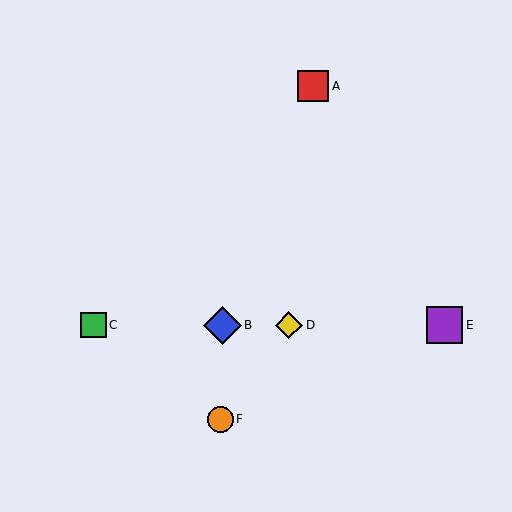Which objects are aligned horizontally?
Objects B, C, D, E are aligned horizontally.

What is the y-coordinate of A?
Object A is at y≈86.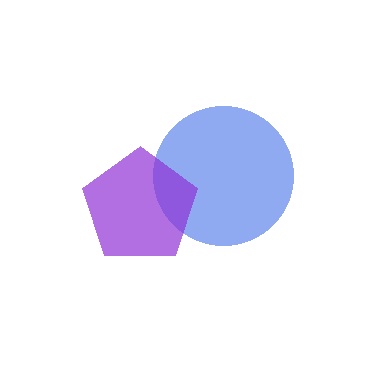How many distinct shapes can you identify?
There are 2 distinct shapes: a blue circle, a purple pentagon.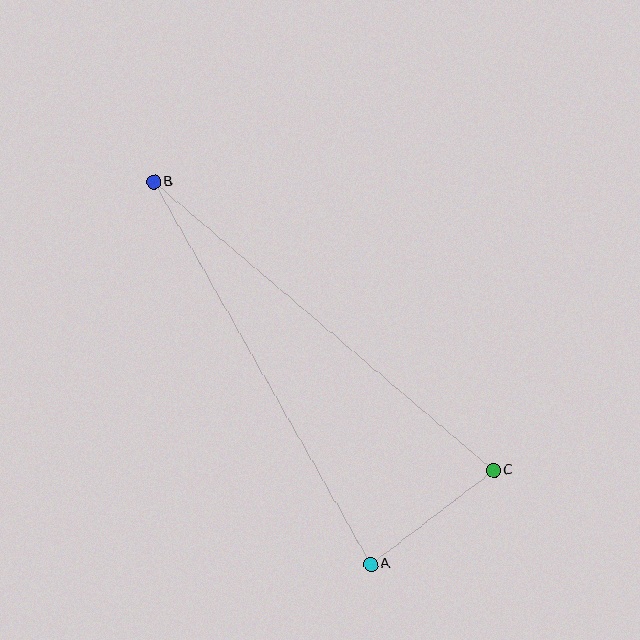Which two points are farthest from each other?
Points B and C are farthest from each other.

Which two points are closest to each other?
Points A and C are closest to each other.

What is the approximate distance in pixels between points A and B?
The distance between A and B is approximately 440 pixels.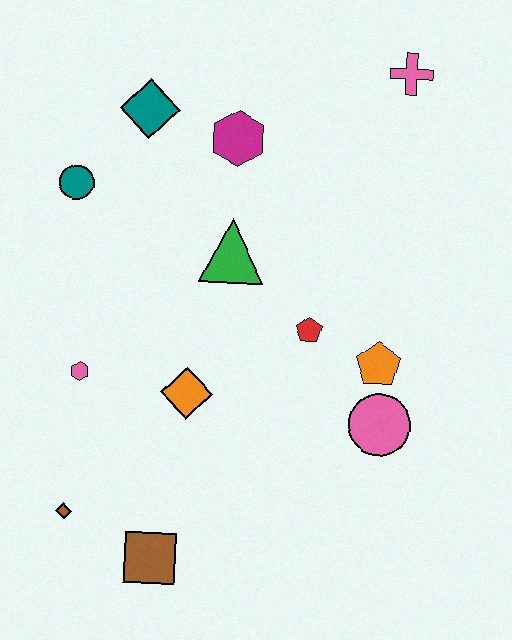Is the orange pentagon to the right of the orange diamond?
Yes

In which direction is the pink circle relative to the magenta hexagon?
The pink circle is below the magenta hexagon.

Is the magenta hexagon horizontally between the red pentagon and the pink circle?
No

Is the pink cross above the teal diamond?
Yes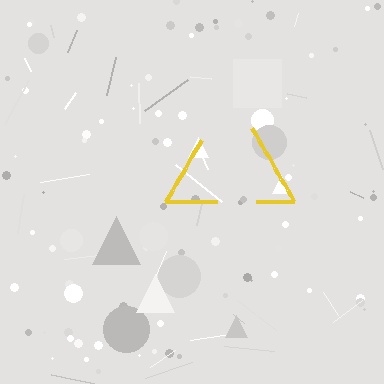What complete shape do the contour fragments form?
The contour fragments form a triangle.